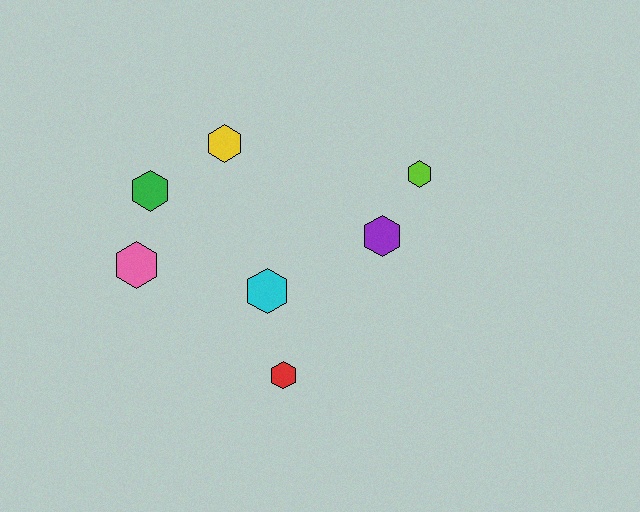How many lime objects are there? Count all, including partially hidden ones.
There is 1 lime object.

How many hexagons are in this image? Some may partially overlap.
There are 7 hexagons.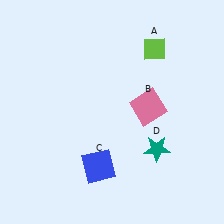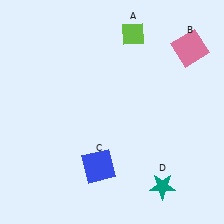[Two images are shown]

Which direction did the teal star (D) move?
The teal star (D) moved down.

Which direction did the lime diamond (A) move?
The lime diamond (A) moved left.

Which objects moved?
The objects that moved are: the lime diamond (A), the pink square (B), the teal star (D).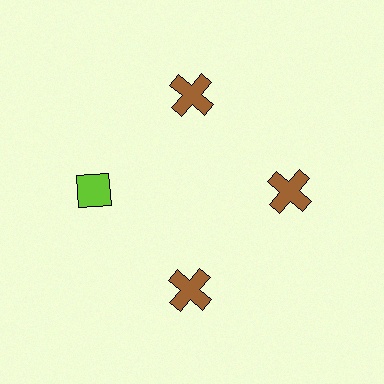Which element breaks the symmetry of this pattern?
The lime diamond at roughly the 9 o'clock position breaks the symmetry. All other shapes are brown crosses.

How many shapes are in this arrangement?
There are 4 shapes arranged in a ring pattern.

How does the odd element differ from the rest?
It differs in both color (lime instead of brown) and shape (diamond instead of cross).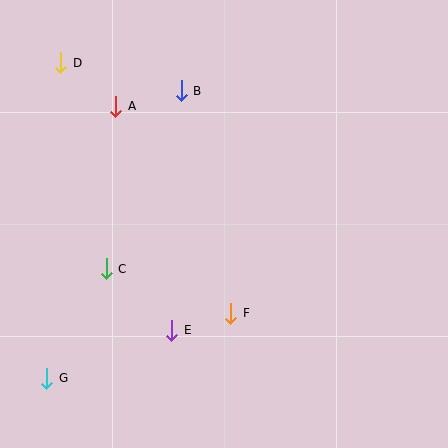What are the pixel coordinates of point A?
Point A is at (116, 106).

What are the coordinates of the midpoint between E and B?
The midpoint between E and B is at (177, 211).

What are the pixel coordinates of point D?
Point D is at (61, 63).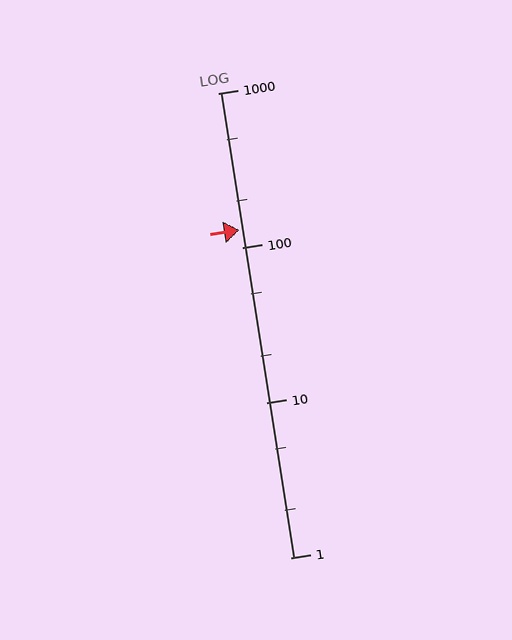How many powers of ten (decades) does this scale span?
The scale spans 3 decades, from 1 to 1000.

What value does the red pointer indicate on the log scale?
The pointer indicates approximately 130.